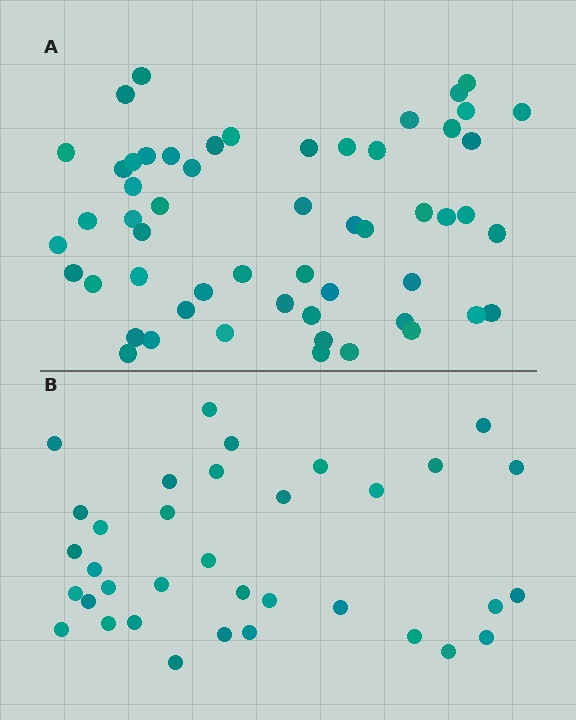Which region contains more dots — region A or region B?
Region A (the top region) has more dots.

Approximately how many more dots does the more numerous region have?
Region A has approximately 20 more dots than region B.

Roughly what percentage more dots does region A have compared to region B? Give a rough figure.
About 55% more.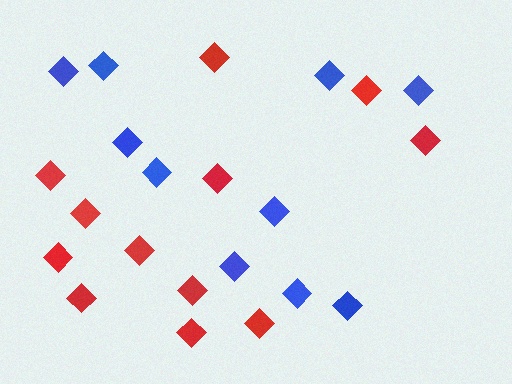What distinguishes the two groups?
There are 2 groups: one group of red diamonds (12) and one group of blue diamonds (10).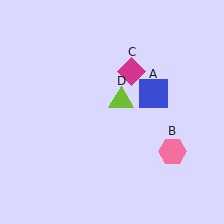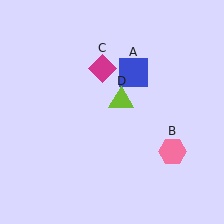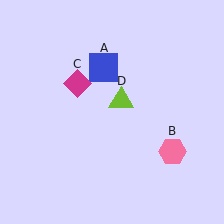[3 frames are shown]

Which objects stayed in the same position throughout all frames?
Pink hexagon (object B) and lime triangle (object D) remained stationary.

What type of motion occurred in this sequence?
The blue square (object A), magenta diamond (object C) rotated counterclockwise around the center of the scene.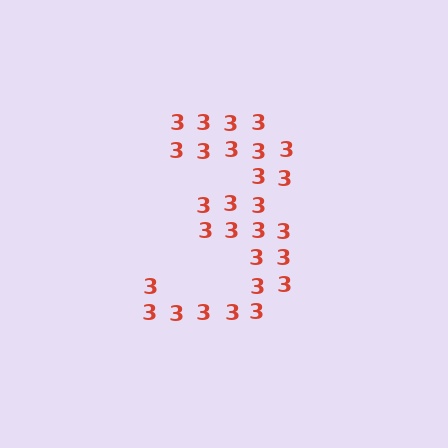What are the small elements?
The small elements are digit 3's.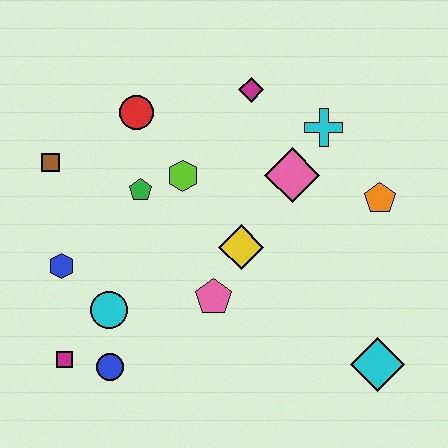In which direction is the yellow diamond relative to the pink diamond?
The yellow diamond is below the pink diamond.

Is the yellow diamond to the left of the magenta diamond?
Yes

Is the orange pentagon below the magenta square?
No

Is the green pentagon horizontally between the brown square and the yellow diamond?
Yes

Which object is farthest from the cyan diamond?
The brown square is farthest from the cyan diamond.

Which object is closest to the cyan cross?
The pink diamond is closest to the cyan cross.